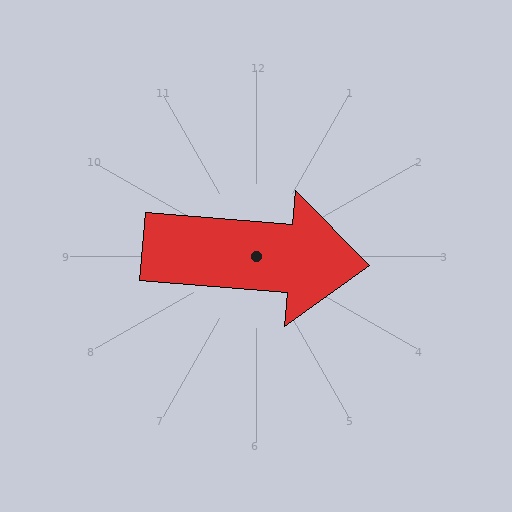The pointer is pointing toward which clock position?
Roughly 3 o'clock.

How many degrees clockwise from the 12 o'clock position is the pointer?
Approximately 95 degrees.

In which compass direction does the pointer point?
East.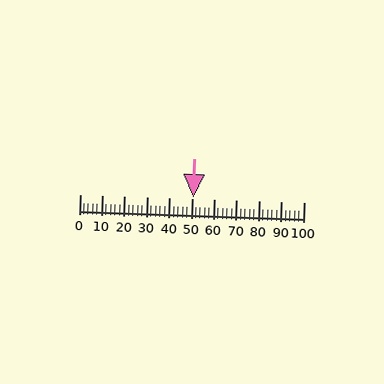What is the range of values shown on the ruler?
The ruler shows values from 0 to 100.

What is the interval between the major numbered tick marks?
The major tick marks are spaced 10 units apart.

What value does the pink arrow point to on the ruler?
The pink arrow points to approximately 50.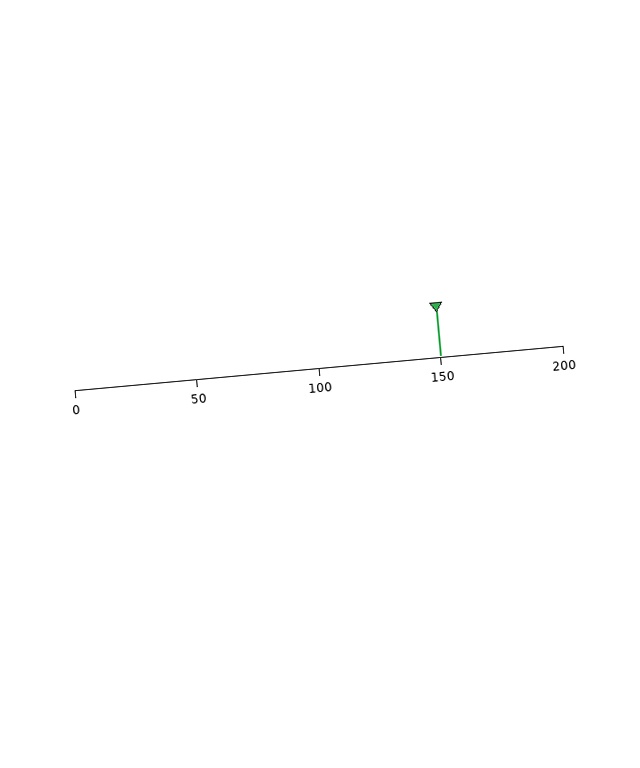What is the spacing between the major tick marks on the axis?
The major ticks are spaced 50 apart.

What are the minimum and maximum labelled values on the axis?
The axis runs from 0 to 200.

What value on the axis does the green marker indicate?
The marker indicates approximately 150.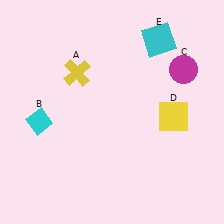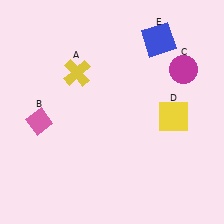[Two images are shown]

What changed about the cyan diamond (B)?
In Image 1, B is cyan. In Image 2, it changed to pink.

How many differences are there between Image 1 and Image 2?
There are 2 differences between the two images.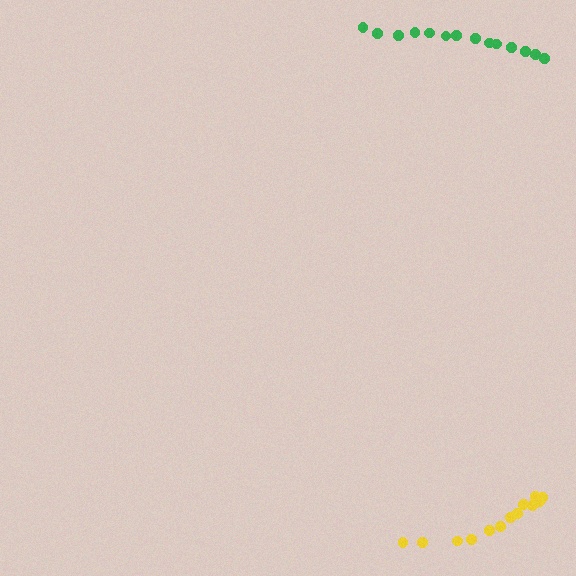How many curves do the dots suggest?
There are 2 distinct paths.